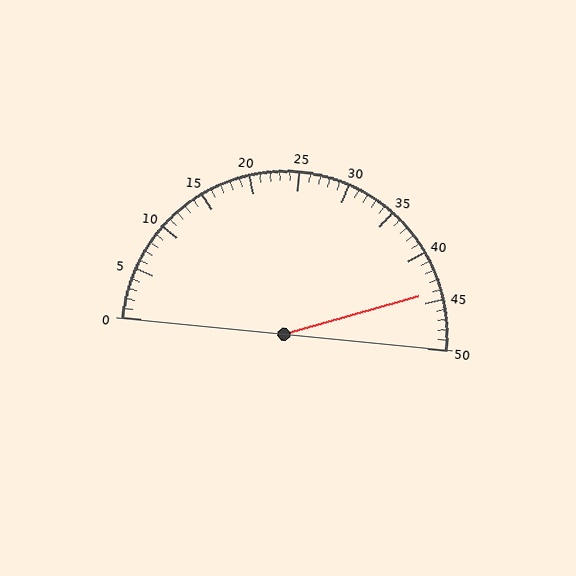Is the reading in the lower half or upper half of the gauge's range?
The reading is in the upper half of the range (0 to 50).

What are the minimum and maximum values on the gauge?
The gauge ranges from 0 to 50.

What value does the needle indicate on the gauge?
The needle indicates approximately 44.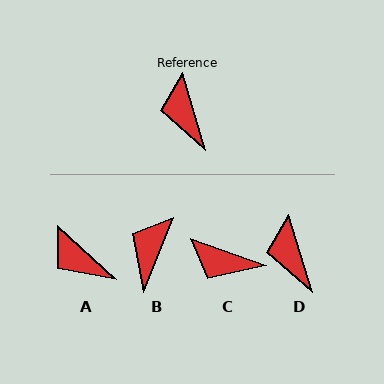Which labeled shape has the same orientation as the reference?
D.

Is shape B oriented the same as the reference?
No, it is off by about 39 degrees.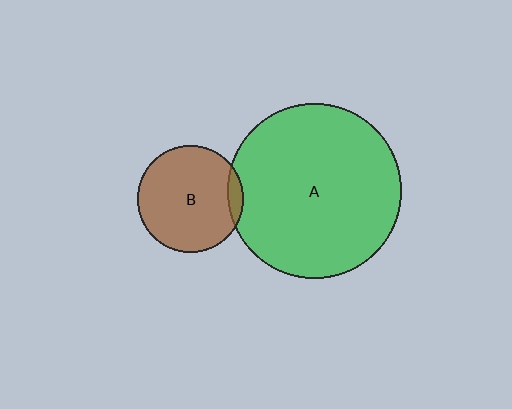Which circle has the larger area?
Circle A (green).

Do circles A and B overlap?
Yes.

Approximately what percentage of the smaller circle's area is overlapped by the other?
Approximately 10%.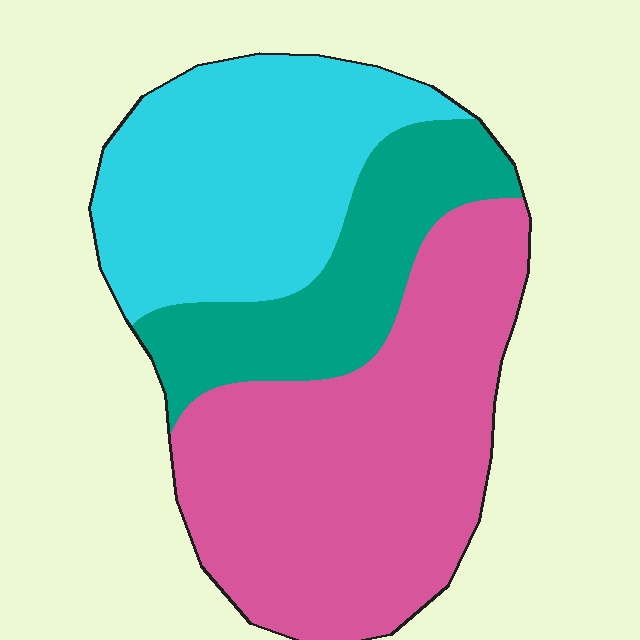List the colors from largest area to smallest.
From largest to smallest: pink, cyan, teal.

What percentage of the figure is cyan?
Cyan covers about 30% of the figure.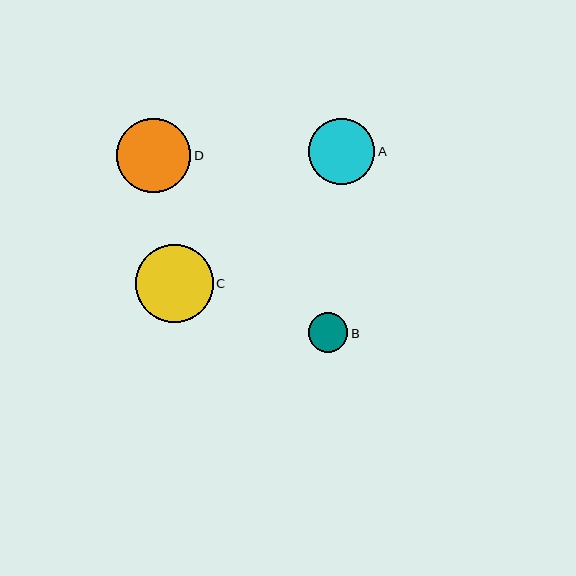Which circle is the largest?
Circle C is the largest with a size of approximately 78 pixels.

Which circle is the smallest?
Circle B is the smallest with a size of approximately 40 pixels.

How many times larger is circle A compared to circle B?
Circle A is approximately 1.7 times the size of circle B.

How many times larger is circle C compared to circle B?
Circle C is approximately 2.0 times the size of circle B.